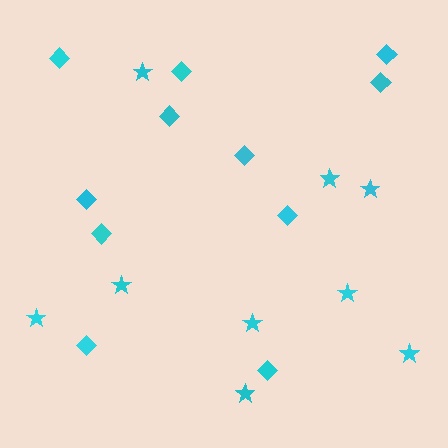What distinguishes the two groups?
There are 2 groups: one group of stars (9) and one group of diamonds (11).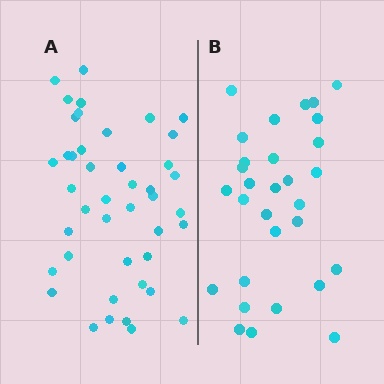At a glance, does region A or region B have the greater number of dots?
Region A (the left region) has more dots.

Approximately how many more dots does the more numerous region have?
Region A has approximately 15 more dots than region B.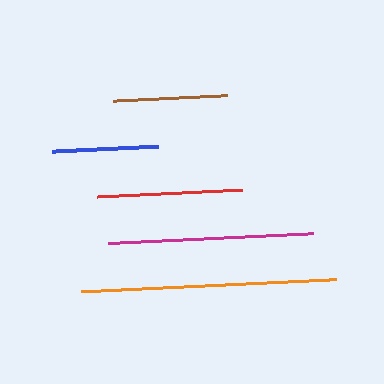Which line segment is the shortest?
The blue line is the shortest at approximately 105 pixels.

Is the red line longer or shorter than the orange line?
The orange line is longer than the red line.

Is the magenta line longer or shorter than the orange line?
The orange line is longer than the magenta line.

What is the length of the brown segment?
The brown segment is approximately 114 pixels long.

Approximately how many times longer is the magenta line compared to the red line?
The magenta line is approximately 1.4 times the length of the red line.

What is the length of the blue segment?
The blue segment is approximately 105 pixels long.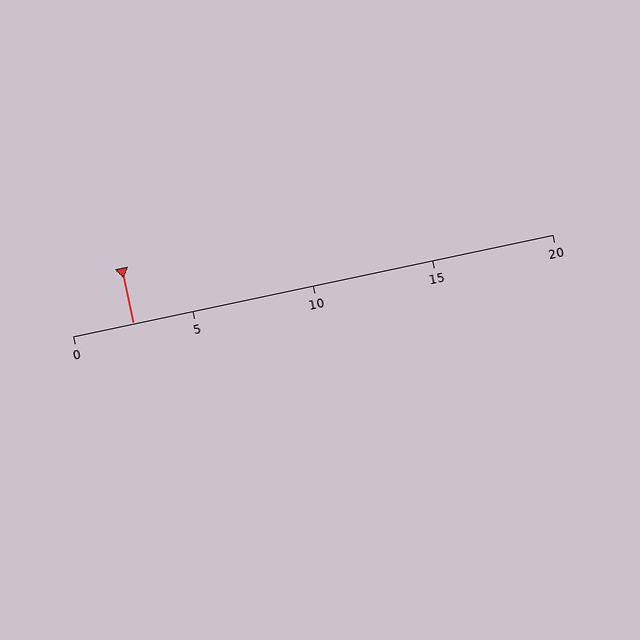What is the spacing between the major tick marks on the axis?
The major ticks are spaced 5 apart.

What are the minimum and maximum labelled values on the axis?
The axis runs from 0 to 20.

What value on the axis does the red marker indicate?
The marker indicates approximately 2.5.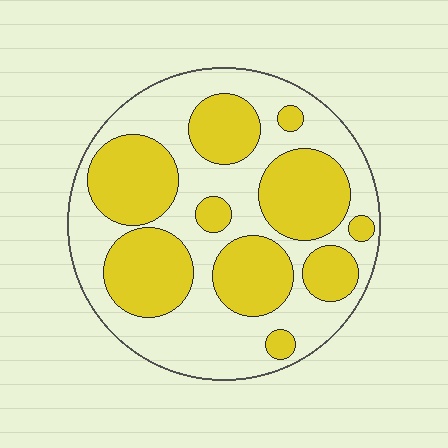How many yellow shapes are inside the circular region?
10.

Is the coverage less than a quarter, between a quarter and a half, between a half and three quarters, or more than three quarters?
Between a quarter and a half.